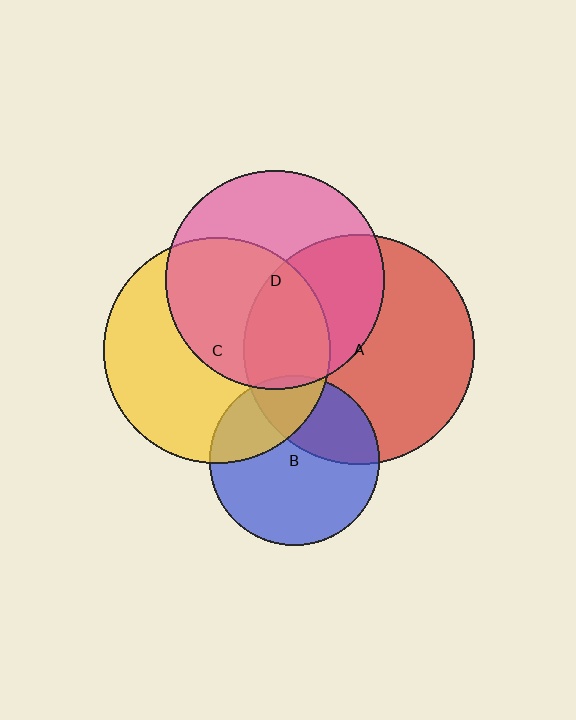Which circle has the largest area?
Circle A (red).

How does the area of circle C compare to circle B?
Approximately 1.8 times.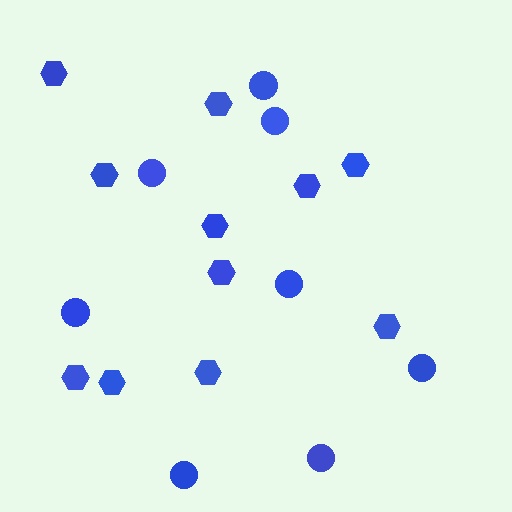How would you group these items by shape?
There are 2 groups: one group of hexagons (11) and one group of circles (8).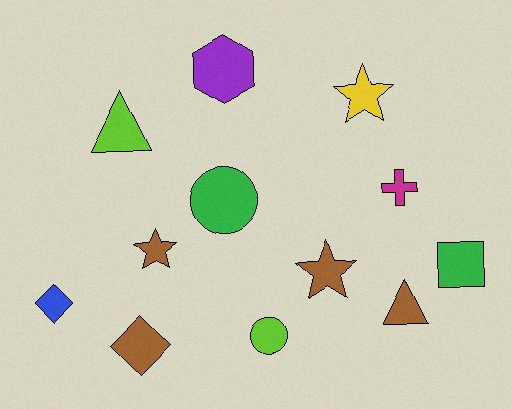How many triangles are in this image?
There are 2 triangles.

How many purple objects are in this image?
There is 1 purple object.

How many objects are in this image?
There are 12 objects.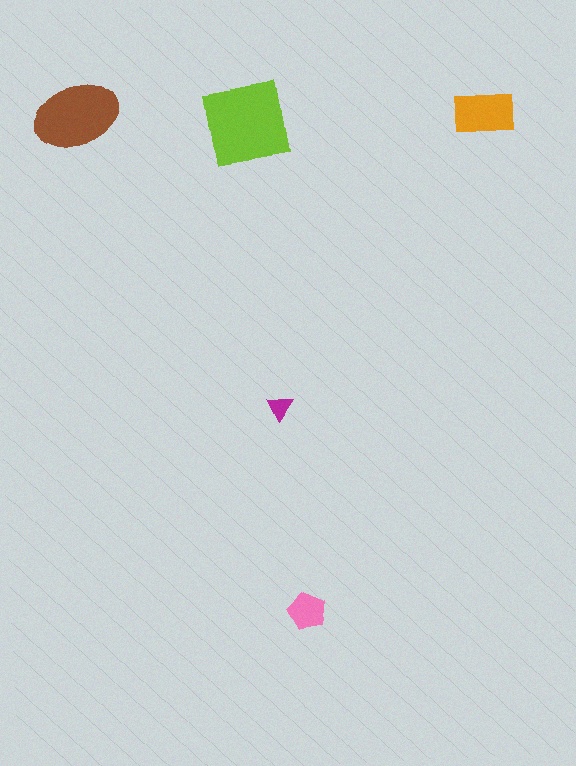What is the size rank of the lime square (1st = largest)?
1st.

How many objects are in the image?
There are 5 objects in the image.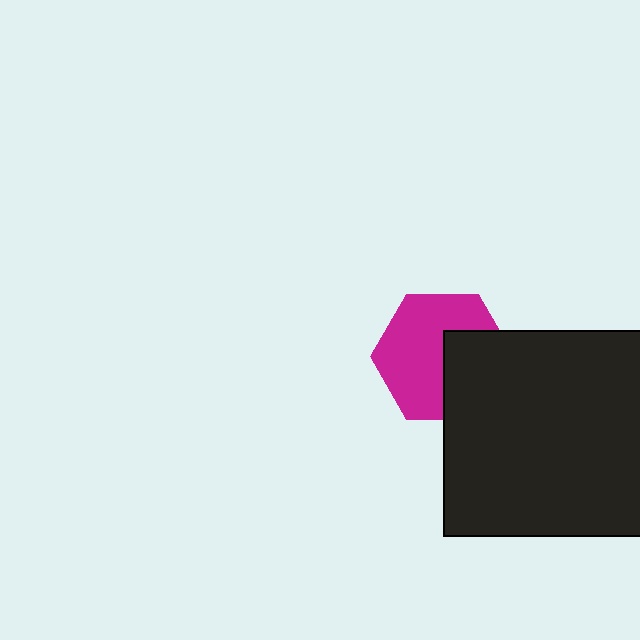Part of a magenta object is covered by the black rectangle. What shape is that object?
It is a hexagon.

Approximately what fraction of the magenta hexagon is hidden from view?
Roughly 37% of the magenta hexagon is hidden behind the black rectangle.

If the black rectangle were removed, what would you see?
You would see the complete magenta hexagon.